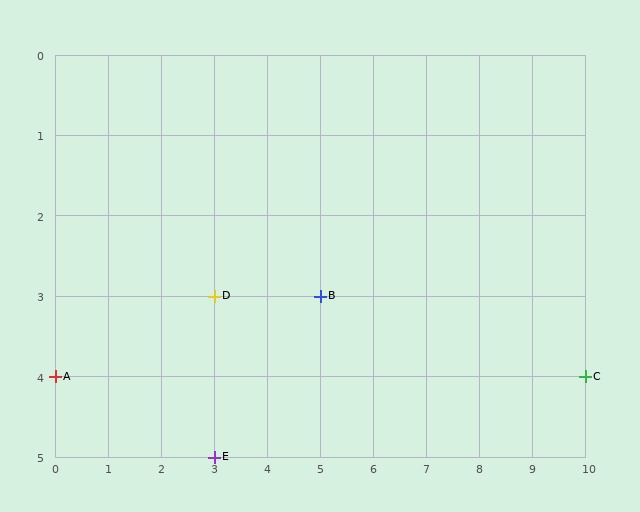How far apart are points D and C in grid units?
Points D and C are 7 columns and 1 row apart (about 7.1 grid units diagonally).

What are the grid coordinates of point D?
Point D is at grid coordinates (3, 3).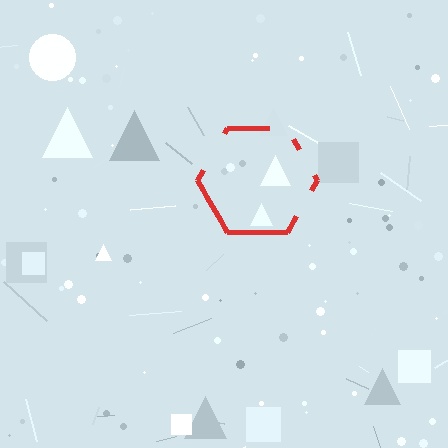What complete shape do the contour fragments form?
The contour fragments form a hexagon.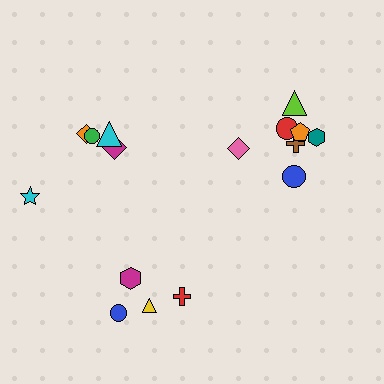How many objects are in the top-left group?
There are 5 objects.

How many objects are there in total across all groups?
There are 16 objects.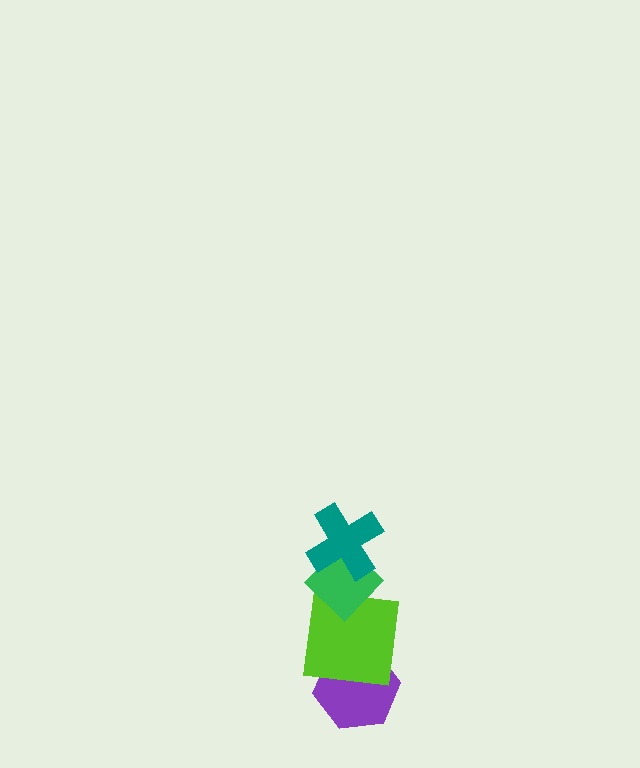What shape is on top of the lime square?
The green diamond is on top of the lime square.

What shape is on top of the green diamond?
The teal cross is on top of the green diamond.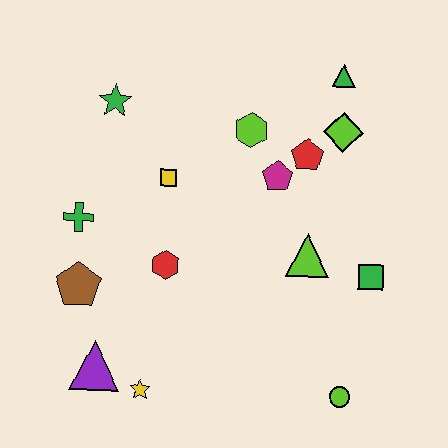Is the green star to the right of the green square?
No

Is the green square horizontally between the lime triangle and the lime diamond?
No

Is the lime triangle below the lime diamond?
Yes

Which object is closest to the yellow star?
The purple triangle is closest to the yellow star.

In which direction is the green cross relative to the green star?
The green cross is below the green star.